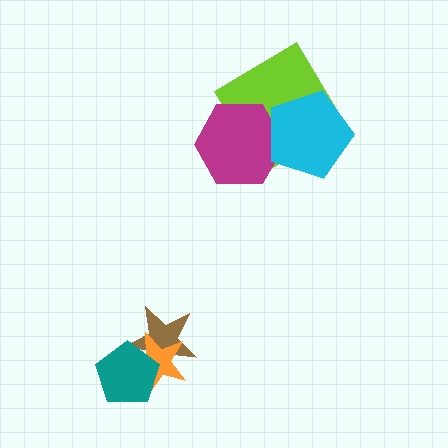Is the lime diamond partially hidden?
Yes, it is partially covered by another shape.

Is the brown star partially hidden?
Yes, it is partially covered by another shape.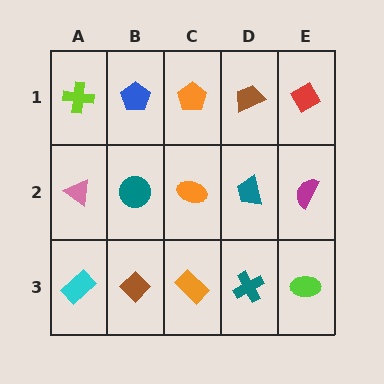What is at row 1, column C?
An orange pentagon.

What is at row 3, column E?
A lime ellipse.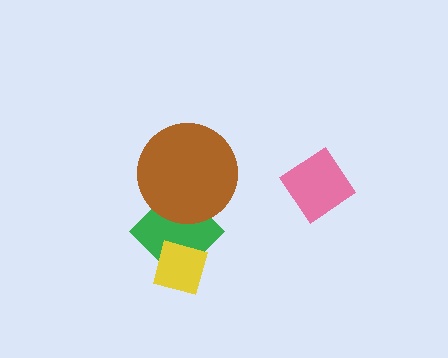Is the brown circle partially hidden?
No, no other shape covers it.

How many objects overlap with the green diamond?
2 objects overlap with the green diamond.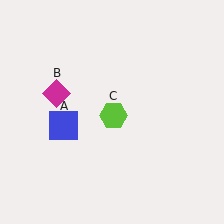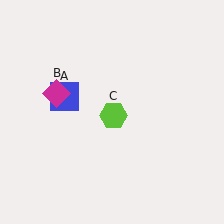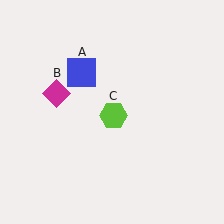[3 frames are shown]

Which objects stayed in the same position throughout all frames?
Magenta diamond (object B) and lime hexagon (object C) remained stationary.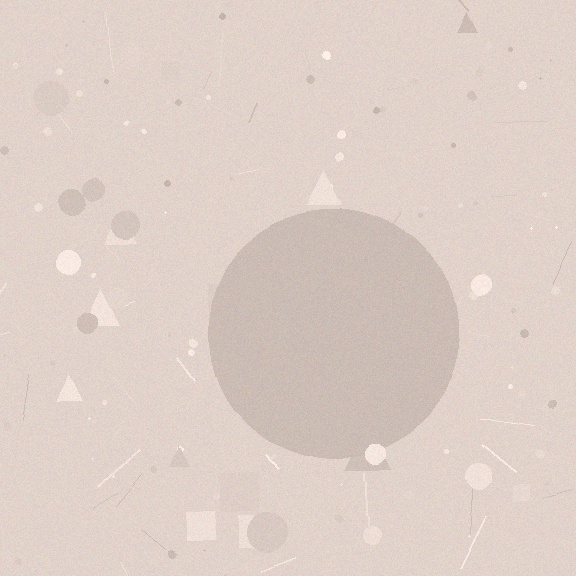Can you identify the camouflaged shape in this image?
The camouflaged shape is a circle.